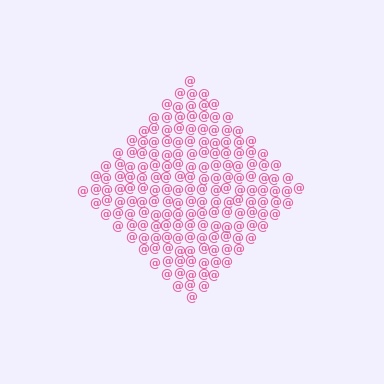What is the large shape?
The large shape is a diamond.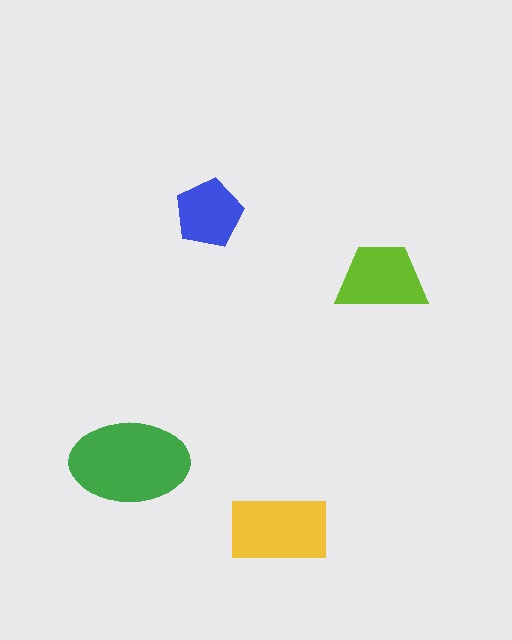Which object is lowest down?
The yellow rectangle is bottommost.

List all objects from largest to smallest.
The green ellipse, the yellow rectangle, the lime trapezoid, the blue pentagon.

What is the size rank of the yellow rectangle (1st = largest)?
2nd.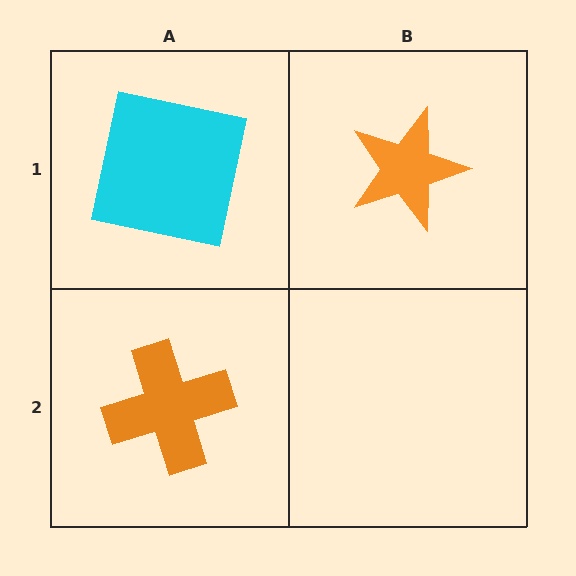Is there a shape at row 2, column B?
No, that cell is empty.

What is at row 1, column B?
An orange star.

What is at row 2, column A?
An orange cross.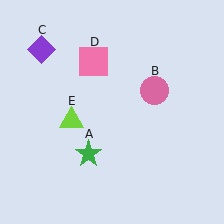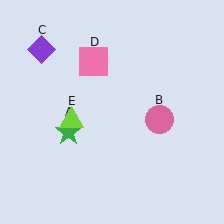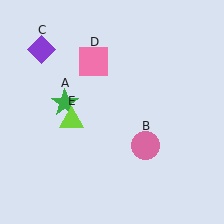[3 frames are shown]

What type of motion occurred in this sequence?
The green star (object A), pink circle (object B) rotated clockwise around the center of the scene.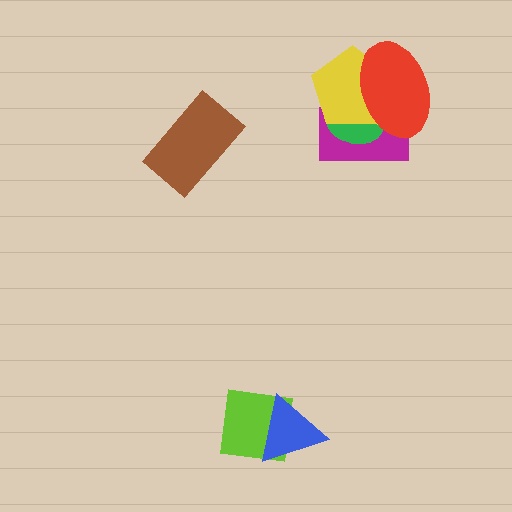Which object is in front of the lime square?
The blue triangle is in front of the lime square.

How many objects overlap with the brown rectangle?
0 objects overlap with the brown rectangle.